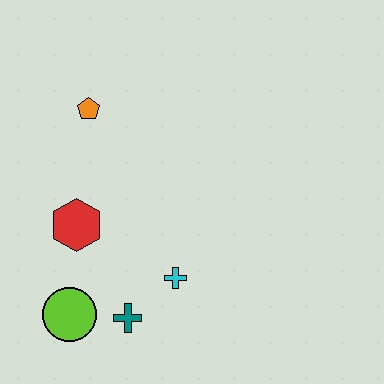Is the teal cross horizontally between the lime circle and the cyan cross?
Yes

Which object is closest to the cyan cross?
The teal cross is closest to the cyan cross.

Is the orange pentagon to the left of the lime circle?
No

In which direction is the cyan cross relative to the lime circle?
The cyan cross is to the right of the lime circle.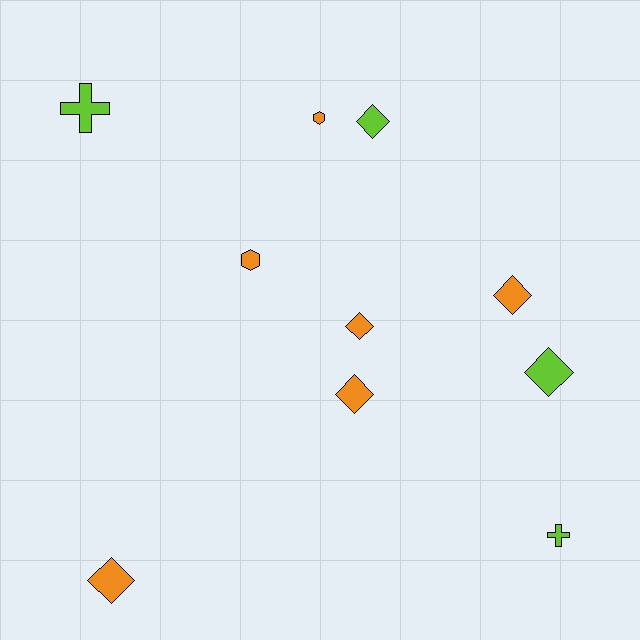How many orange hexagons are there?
There are 2 orange hexagons.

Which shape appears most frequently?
Diamond, with 6 objects.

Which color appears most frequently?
Orange, with 6 objects.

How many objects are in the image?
There are 10 objects.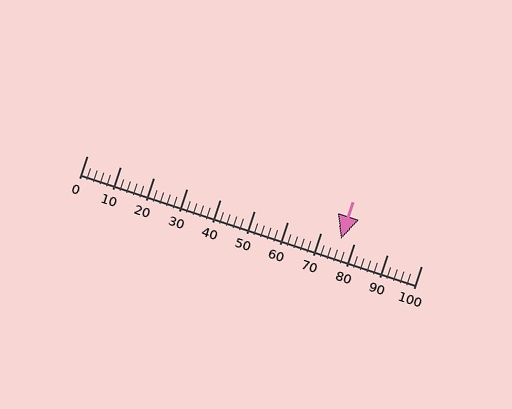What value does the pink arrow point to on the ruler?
The pink arrow points to approximately 76.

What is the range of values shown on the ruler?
The ruler shows values from 0 to 100.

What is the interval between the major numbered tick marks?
The major tick marks are spaced 10 units apart.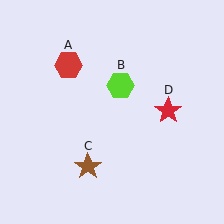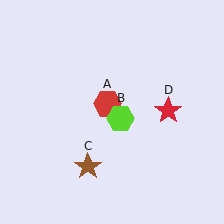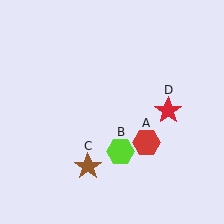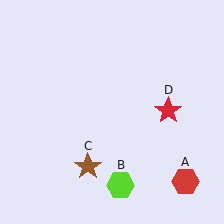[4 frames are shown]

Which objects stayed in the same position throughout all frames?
Brown star (object C) and red star (object D) remained stationary.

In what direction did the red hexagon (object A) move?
The red hexagon (object A) moved down and to the right.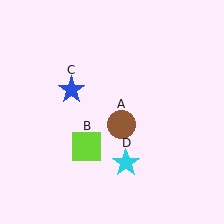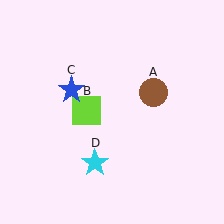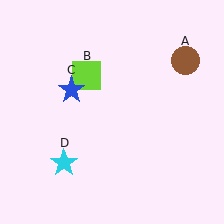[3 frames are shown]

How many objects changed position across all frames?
3 objects changed position: brown circle (object A), lime square (object B), cyan star (object D).